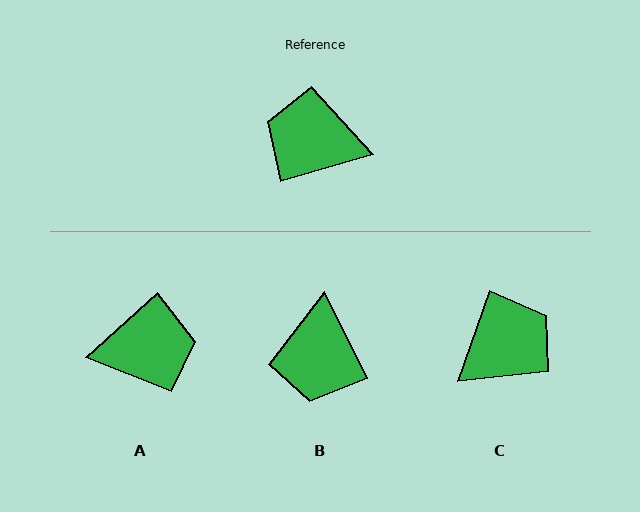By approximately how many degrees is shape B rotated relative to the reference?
Approximately 100 degrees counter-clockwise.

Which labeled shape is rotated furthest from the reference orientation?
A, about 155 degrees away.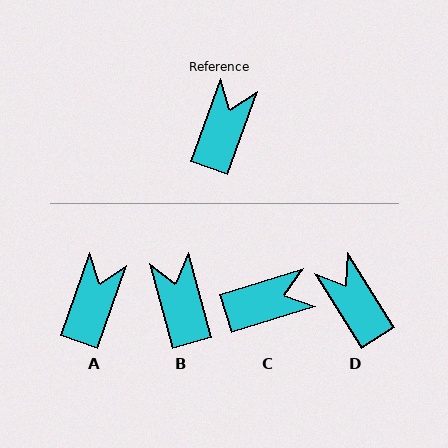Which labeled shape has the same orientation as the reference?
A.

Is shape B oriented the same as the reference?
No, it is off by about 35 degrees.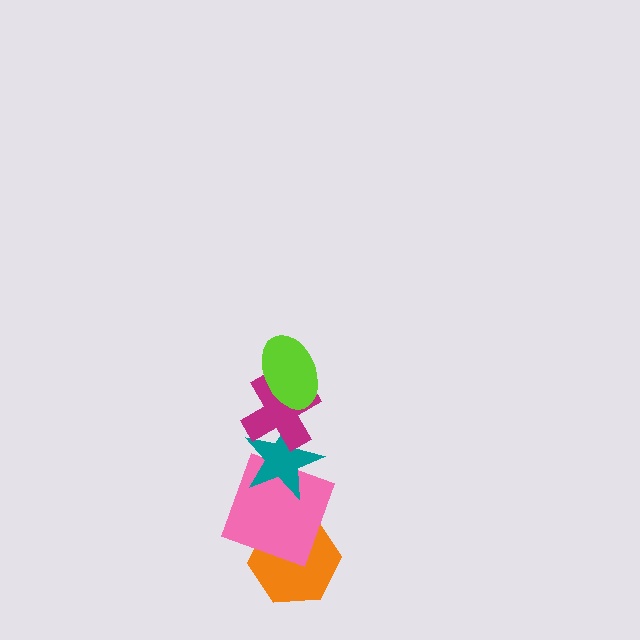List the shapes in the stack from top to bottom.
From top to bottom: the lime ellipse, the magenta cross, the teal star, the pink square, the orange hexagon.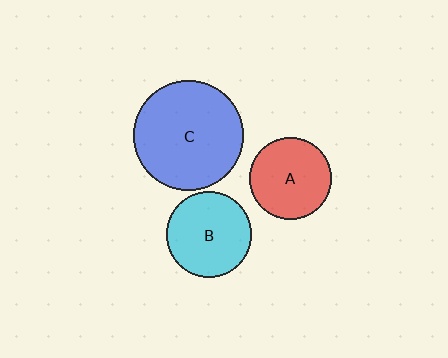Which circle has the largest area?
Circle C (blue).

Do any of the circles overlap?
No, none of the circles overlap.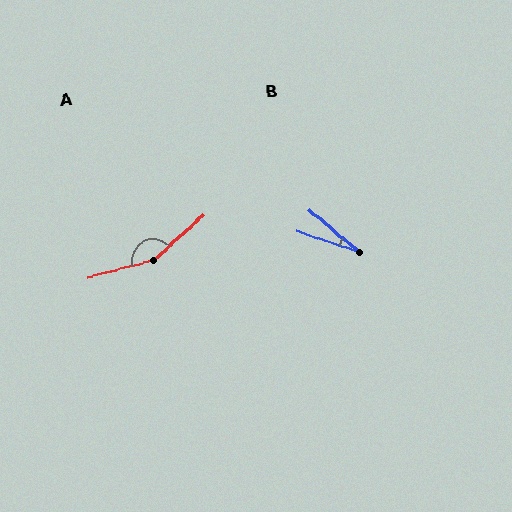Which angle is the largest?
A, at approximately 152 degrees.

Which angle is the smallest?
B, at approximately 22 degrees.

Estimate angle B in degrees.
Approximately 22 degrees.